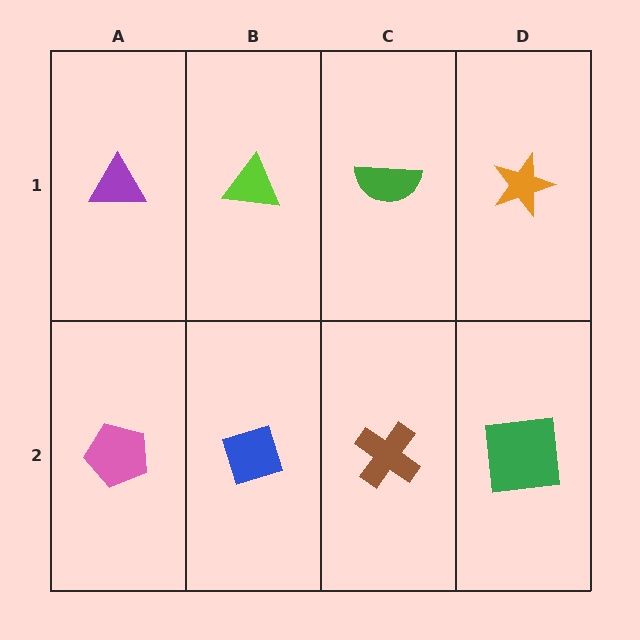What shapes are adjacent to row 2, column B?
A lime triangle (row 1, column B), a pink pentagon (row 2, column A), a brown cross (row 2, column C).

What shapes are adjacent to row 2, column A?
A purple triangle (row 1, column A), a blue diamond (row 2, column B).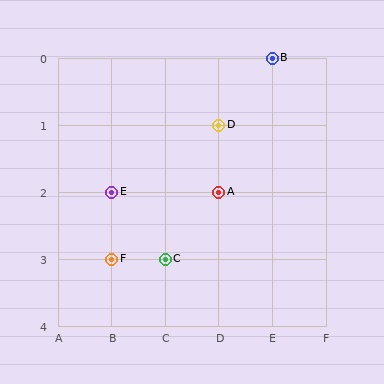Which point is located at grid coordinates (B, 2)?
Point E is at (B, 2).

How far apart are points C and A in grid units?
Points C and A are 1 column and 1 row apart (about 1.4 grid units diagonally).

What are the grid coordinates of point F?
Point F is at grid coordinates (B, 3).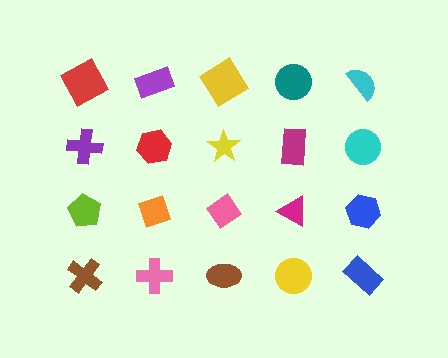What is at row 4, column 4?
A yellow circle.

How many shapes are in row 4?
5 shapes.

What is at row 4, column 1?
A brown cross.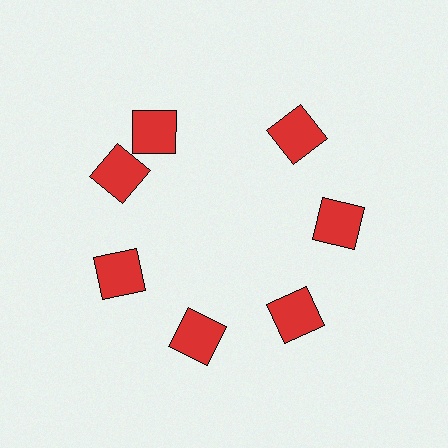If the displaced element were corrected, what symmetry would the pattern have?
It would have 7-fold rotational symmetry — the pattern would map onto itself every 51 degrees.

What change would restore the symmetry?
The symmetry would be restored by rotating it back into even spacing with its neighbors so that all 7 squares sit at equal angles and equal distance from the center.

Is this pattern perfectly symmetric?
No. The 7 red squares are arranged in a ring, but one element near the 12 o'clock position is rotated out of alignment along the ring, breaking the 7-fold rotational symmetry.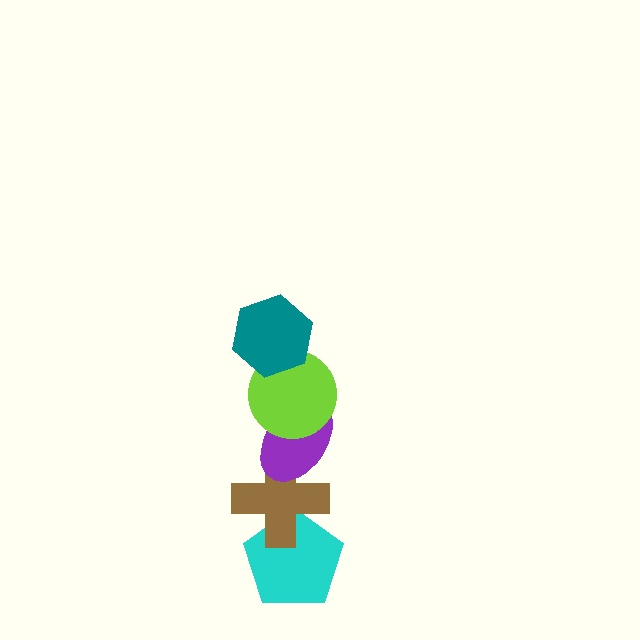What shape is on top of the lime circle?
The teal hexagon is on top of the lime circle.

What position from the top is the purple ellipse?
The purple ellipse is 3rd from the top.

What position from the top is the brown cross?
The brown cross is 4th from the top.